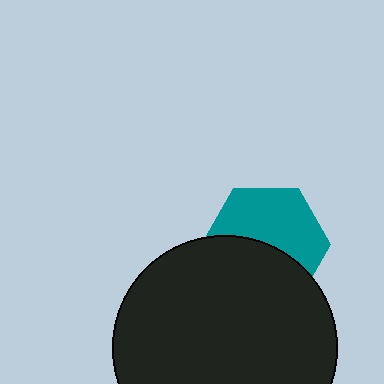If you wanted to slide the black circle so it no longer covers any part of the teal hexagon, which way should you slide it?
Slide it down — that is the most direct way to separate the two shapes.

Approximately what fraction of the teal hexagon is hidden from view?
Roughly 47% of the teal hexagon is hidden behind the black circle.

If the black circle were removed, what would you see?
You would see the complete teal hexagon.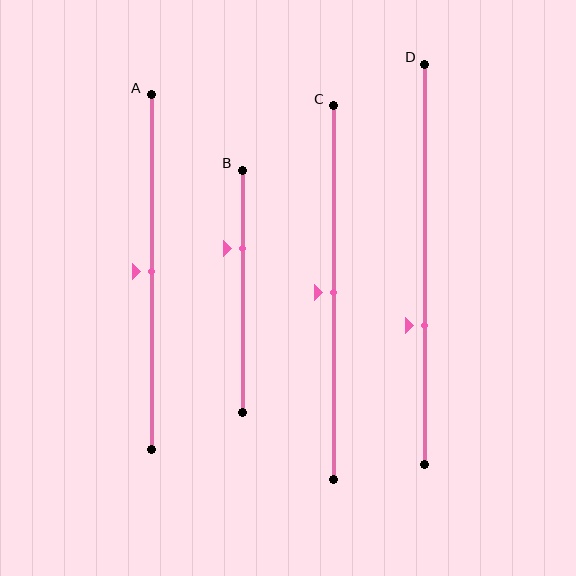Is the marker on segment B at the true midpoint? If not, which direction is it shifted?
No, the marker on segment B is shifted upward by about 18% of the segment length.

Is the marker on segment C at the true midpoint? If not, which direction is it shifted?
Yes, the marker on segment C is at the true midpoint.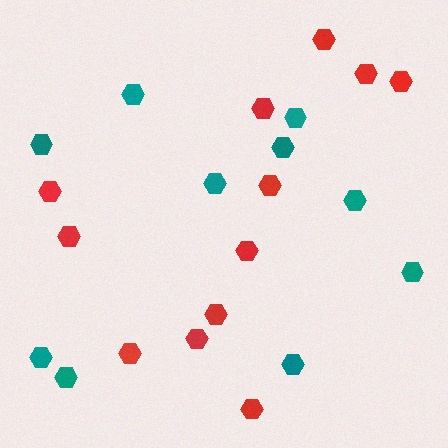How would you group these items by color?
There are 2 groups: one group of red hexagons (12) and one group of teal hexagons (10).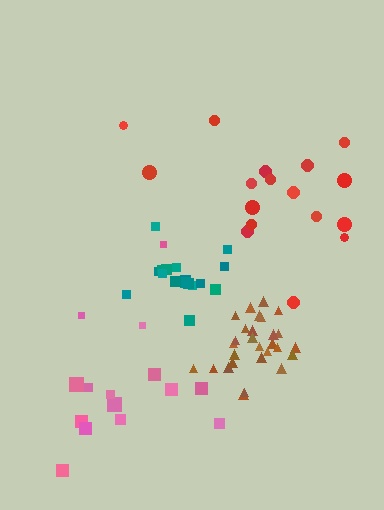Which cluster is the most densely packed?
Brown.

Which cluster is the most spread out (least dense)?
Red.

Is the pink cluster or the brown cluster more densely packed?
Brown.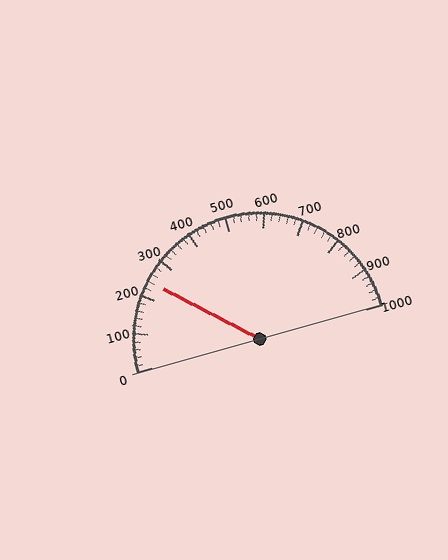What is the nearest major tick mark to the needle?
The nearest major tick mark is 200.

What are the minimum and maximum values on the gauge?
The gauge ranges from 0 to 1000.